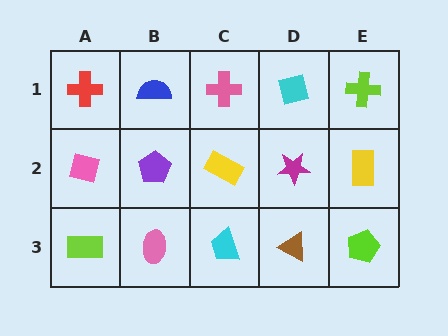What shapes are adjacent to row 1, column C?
A yellow rectangle (row 2, column C), a blue semicircle (row 1, column B), a cyan square (row 1, column D).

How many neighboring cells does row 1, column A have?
2.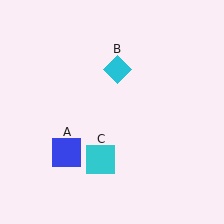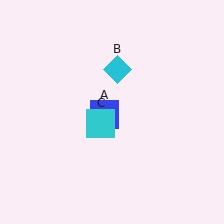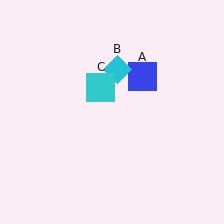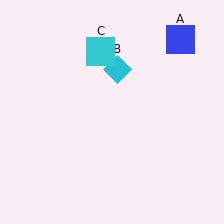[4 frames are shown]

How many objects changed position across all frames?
2 objects changed position: blue square (object A), cyan square (object C).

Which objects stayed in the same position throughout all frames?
Cyan diamond (object B) remained stationary.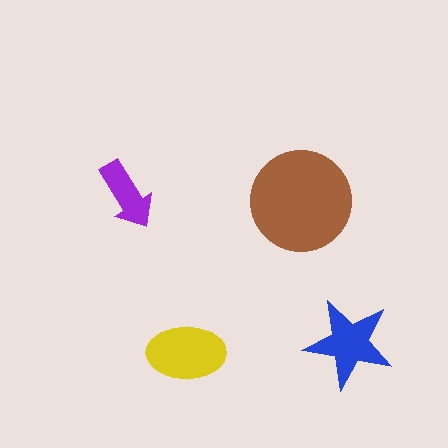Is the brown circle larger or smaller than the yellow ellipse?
Larger.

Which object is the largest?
The brown circle.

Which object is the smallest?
The purple arrow.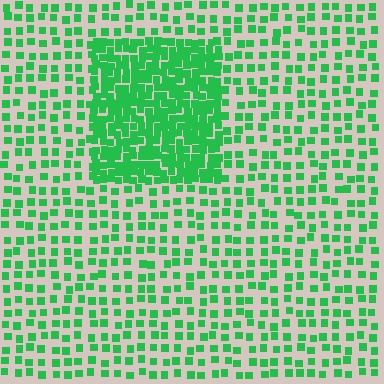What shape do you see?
I see a rectangle.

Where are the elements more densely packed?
The elements are more densely packed inside the rectangle boundary.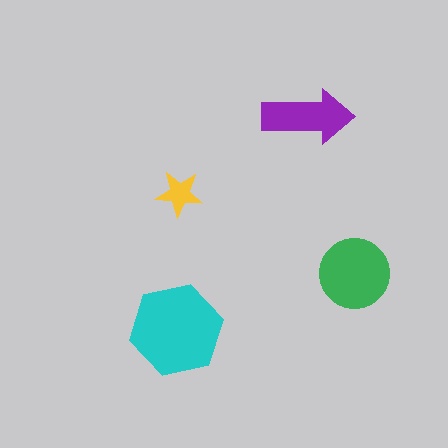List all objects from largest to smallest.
The cyan hexagon, the green circle, the purple arrow, the yellow star.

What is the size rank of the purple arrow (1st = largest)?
3rd.